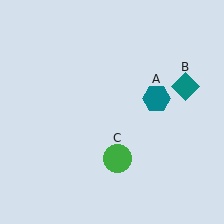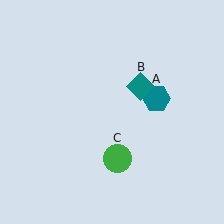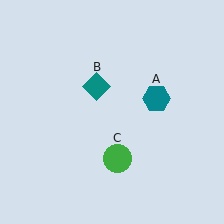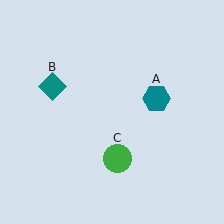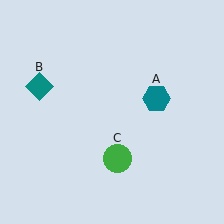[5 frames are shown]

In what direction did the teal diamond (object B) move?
The teal diamond (object B) moved left.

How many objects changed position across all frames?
1 object changed position: teal diamond (object B).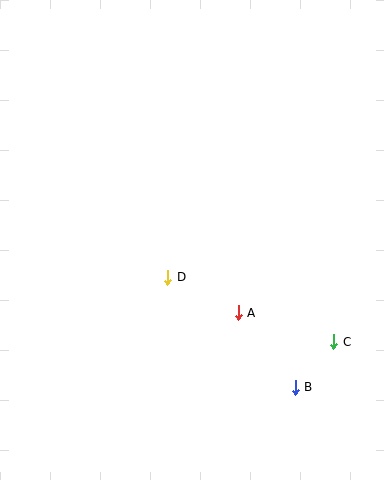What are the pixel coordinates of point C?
Point C is at (334, 342).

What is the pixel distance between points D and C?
The distance between D and C is 178 pixels.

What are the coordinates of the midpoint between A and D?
The midpoint between A and D is at (203, 295).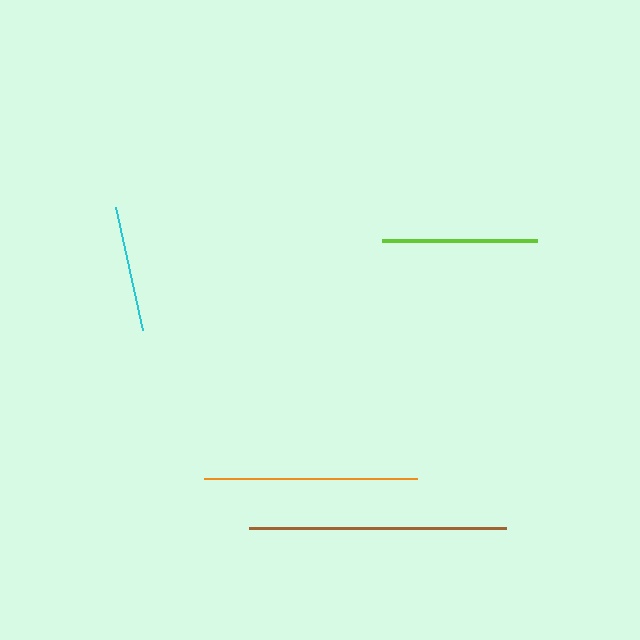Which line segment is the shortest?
The cyan line is the shortest at approximately 126 pixels.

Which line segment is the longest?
The brown line is the longest at approximately 257 pixels.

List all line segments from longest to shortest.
From longest to shortest: brown, orange, lime, cyan.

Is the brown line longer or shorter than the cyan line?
The brown line is longer than the cyan line.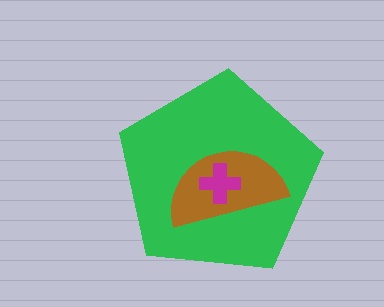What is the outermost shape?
The green pentagon.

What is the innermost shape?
The magenta cross.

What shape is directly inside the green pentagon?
The brown semicircle.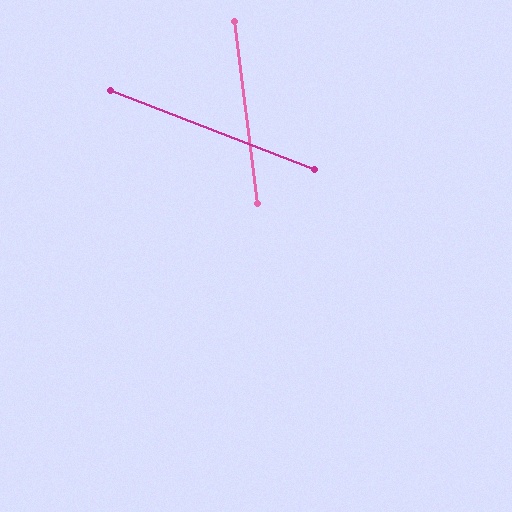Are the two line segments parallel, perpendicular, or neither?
Neither parallel nor perpendicular — they differ by about 62°.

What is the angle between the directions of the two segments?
Approximately 62 degrees.